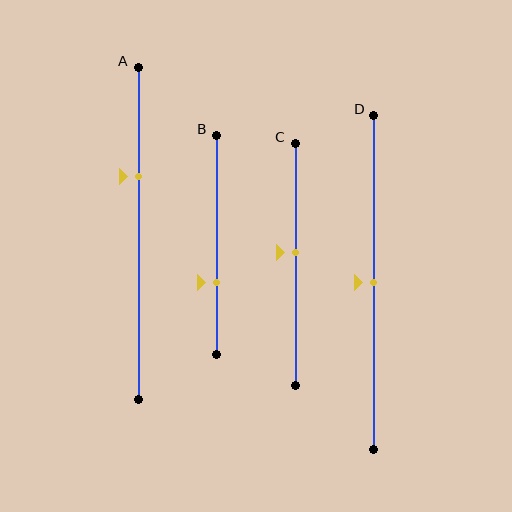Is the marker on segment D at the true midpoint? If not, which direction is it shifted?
Yes, the marker on segment D is at the true midpoint.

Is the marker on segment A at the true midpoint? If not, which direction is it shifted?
No, the marker on segment A is shifted upward by about 17% of the segment length.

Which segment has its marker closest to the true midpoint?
Segment D has its marker closest to the true midpoint.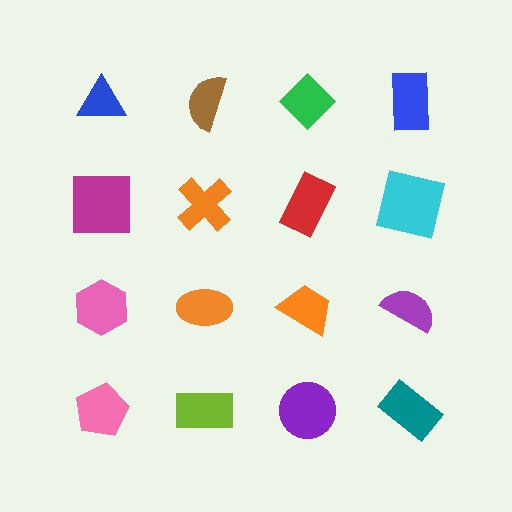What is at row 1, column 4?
A blue rectangle.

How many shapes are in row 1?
4 shapes.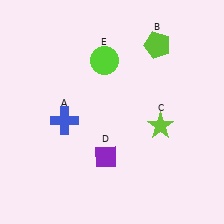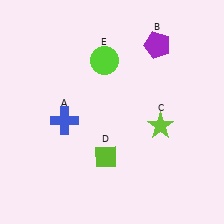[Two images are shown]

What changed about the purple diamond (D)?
In Image 1, D is purple. In Image 2, it changed to lime.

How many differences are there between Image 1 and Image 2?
There are 2 differences between the two images.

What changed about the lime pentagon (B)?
In Image 1, B is lime. In Image 2, it changed to purple.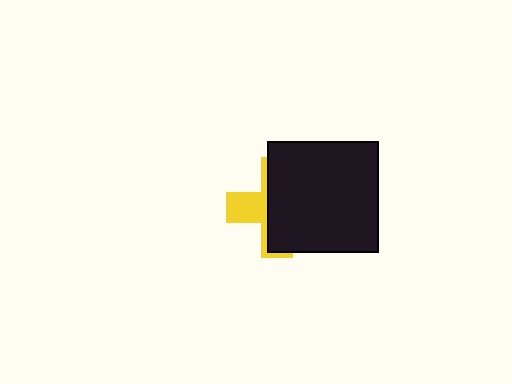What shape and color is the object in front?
The object in front is a black square.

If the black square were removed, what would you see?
You would see the complete yellow cross.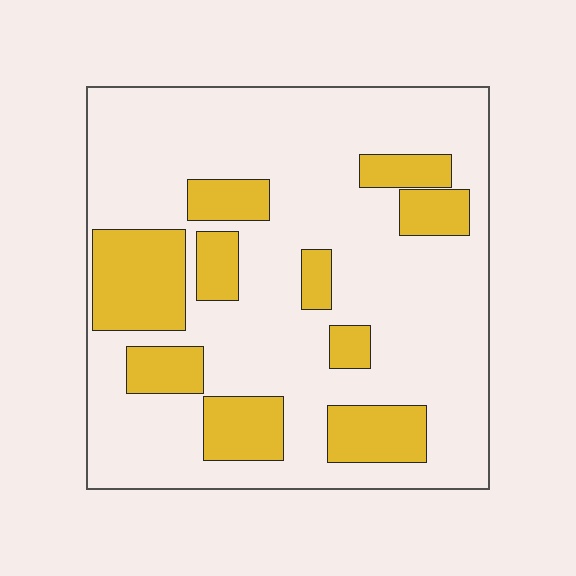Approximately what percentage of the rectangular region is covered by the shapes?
Approximately 25%.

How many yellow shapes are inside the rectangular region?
10.